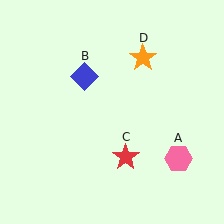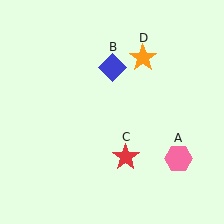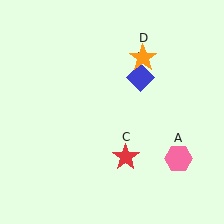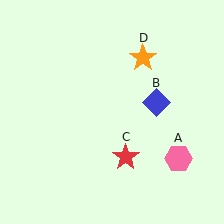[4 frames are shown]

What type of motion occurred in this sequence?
The blue diamond (object B) rotated clockwise around the center of the scene.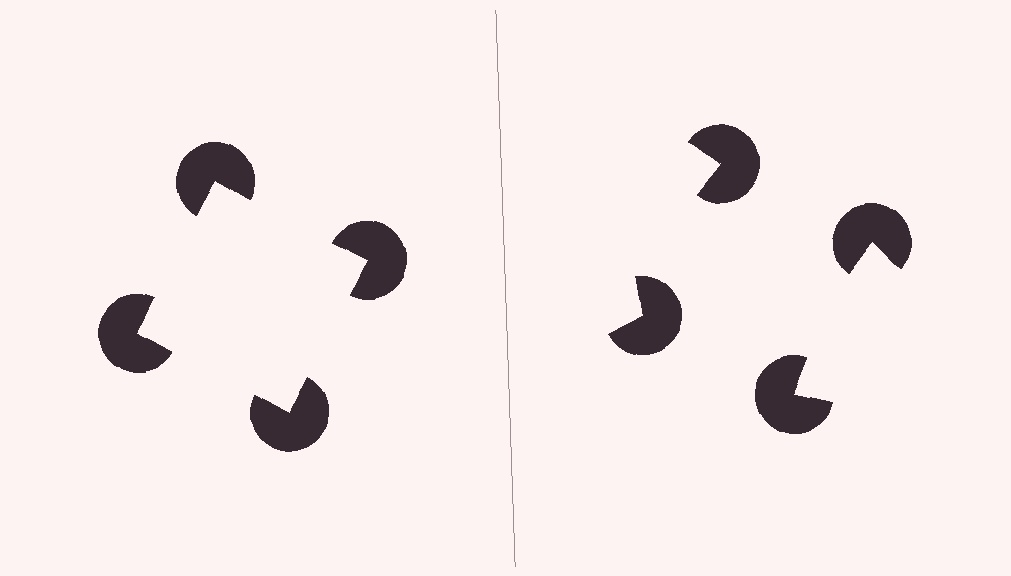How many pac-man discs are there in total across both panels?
8 — 4 on each side.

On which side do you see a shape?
An illusory square appears on the left side. On the right side the wedge cuts are rotated, so no coherent shape forms.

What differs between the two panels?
The pac-man discs are positioned identically on both sides; only the wedge orientations differ. On the left they align to a square; on the right they are misaligned.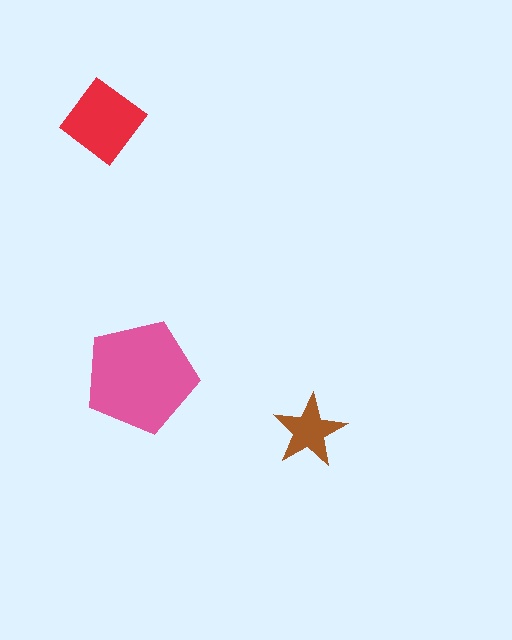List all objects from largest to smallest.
The pink pentagon, the red diamond, the brown star.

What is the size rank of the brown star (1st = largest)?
3rd.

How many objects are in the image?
There are 3 objects in the image.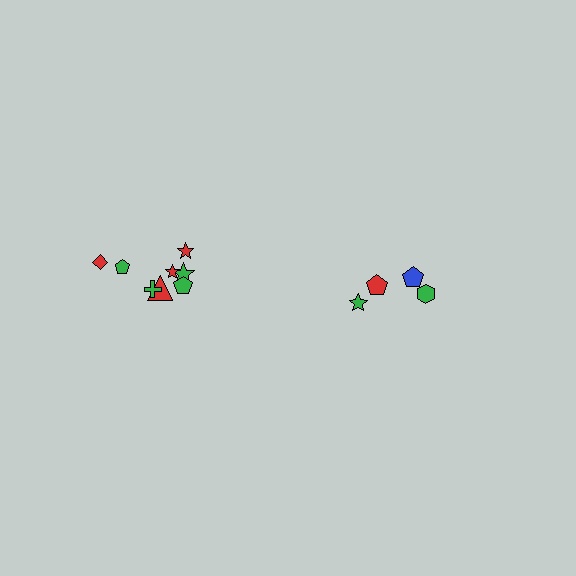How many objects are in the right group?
There are 4 objects.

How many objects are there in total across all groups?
There are 12 objects.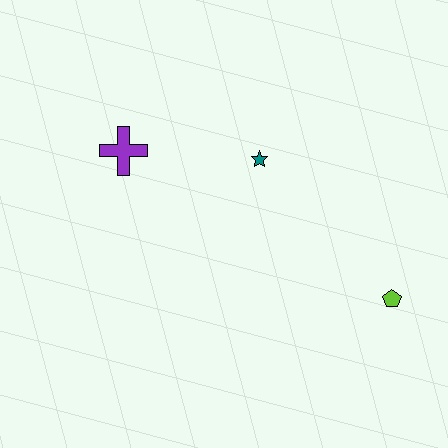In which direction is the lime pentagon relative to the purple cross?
The lime pentagon is to the right of the purple cross.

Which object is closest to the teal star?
The purple cross is closest to the teal star.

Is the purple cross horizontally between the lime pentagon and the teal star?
No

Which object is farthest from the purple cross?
The lime pentagon is farthest from the purple cross.